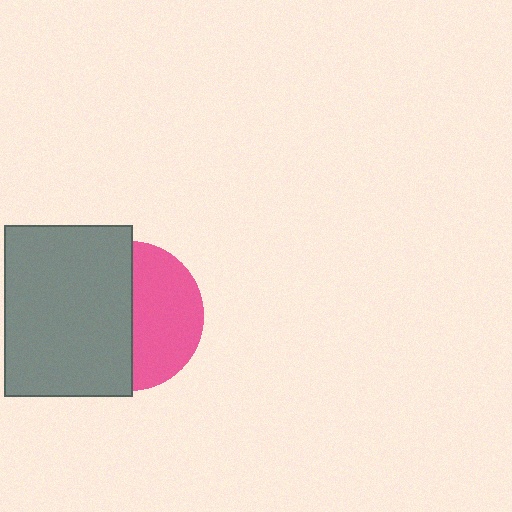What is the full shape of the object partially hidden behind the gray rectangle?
The partially hidden object is a pink circle.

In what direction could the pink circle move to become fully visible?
The pink circle could move right. That would shift it out from behind the gray rectangle entirely.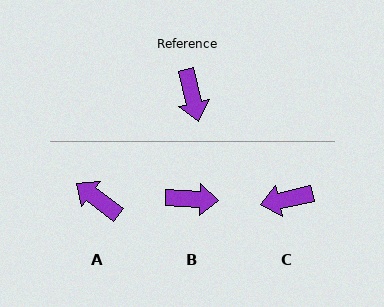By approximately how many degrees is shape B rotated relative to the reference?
Approximately 74 degrees counter-clockwise.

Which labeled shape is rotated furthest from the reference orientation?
A, about 140 degrees away.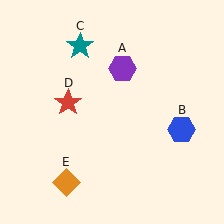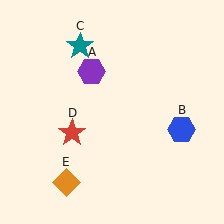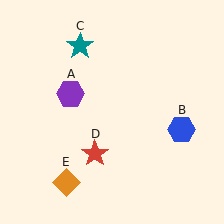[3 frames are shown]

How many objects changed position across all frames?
2 objects changed position: purple hexagon (object A), red star (object D).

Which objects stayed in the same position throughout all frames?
Blue hexagon (object B) and teal star (object C) and orange diamond (object E) remained stationary.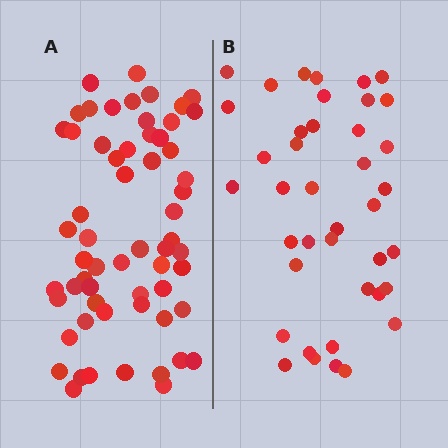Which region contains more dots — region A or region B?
Region A (the left region) has more dots.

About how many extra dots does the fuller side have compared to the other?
Region A has approximately 20 more dots than region B.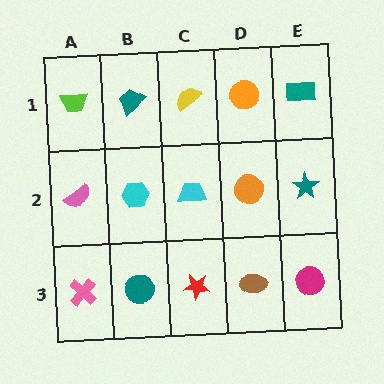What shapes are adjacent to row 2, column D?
An orange circle (row 1, column D), a brown ellipse (row 3, column D), a cyan trapezoid (row 2, column C), a teal star (row 2, column E).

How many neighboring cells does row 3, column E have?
2.